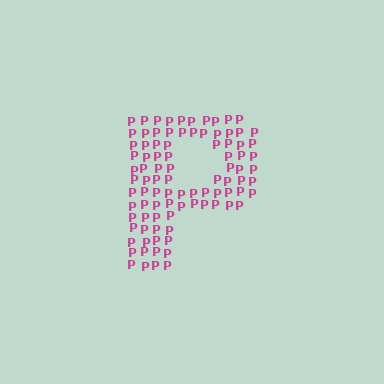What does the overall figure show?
The overall figure shows the letter P.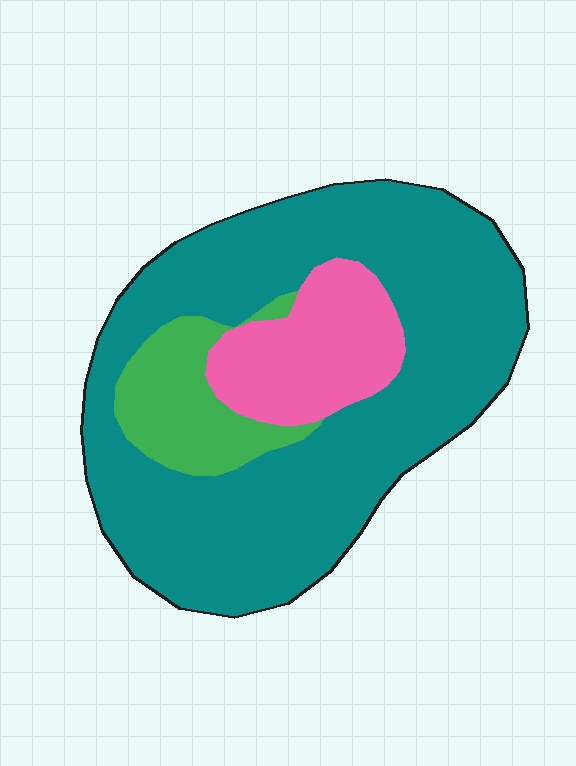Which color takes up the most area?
Teal, at roughly 70%.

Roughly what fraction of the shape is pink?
Pink takes up about one sixth (1/6) of the shape.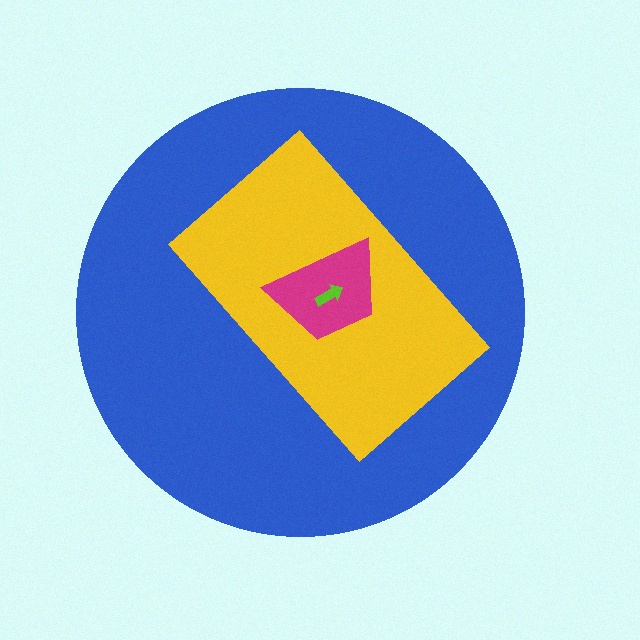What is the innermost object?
The lime arrow.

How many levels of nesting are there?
4.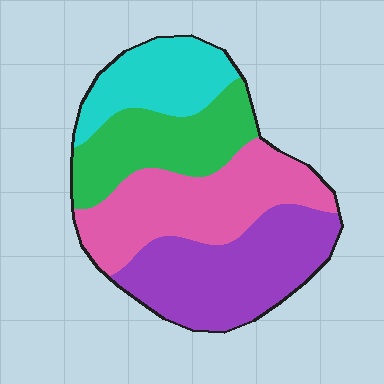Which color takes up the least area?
Cyan, at roughly 15%.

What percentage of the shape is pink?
Pink takes up about one third (1/3) of the shape.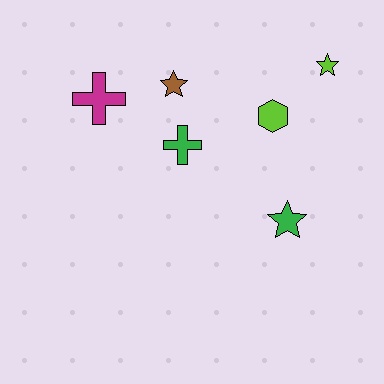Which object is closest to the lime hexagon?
The lime star is closest to the lime hexagon.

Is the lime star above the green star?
Yes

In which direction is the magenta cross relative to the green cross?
The magenta cross is to the left of the green cross.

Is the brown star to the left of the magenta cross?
No